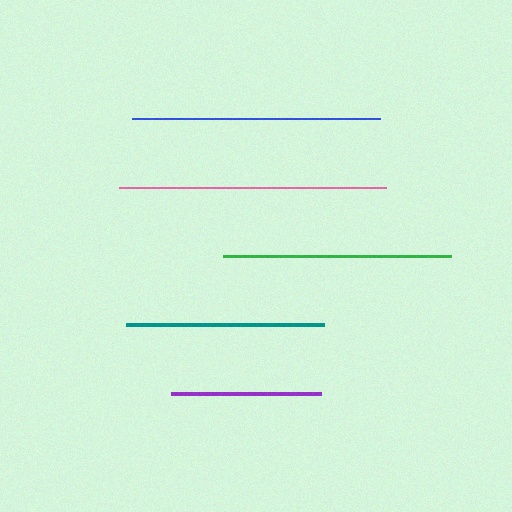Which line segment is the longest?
The pink line is the longest at approximately 267 pixels.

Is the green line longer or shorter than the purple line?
The green line is longer than the purple line.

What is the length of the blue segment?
The blue segment is approximately 248 pixels long.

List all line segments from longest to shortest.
From longest to shortest: pink, blue, green, teal, purple.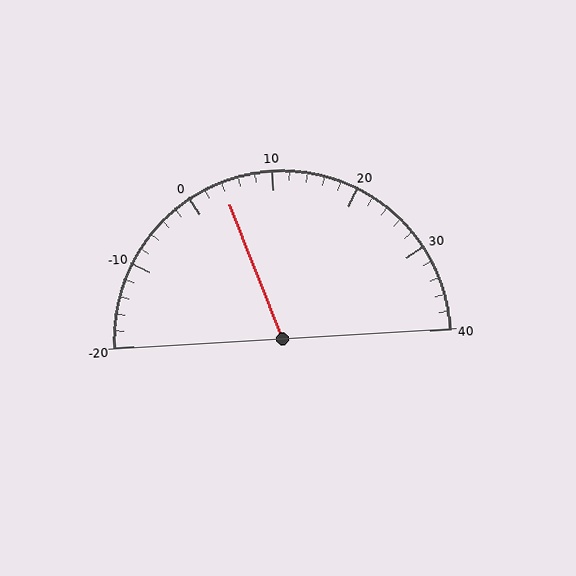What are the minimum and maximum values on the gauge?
The gauge ranges from -20 to 40.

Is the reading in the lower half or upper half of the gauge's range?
The reading is in the lower half of the range (-20 to 40).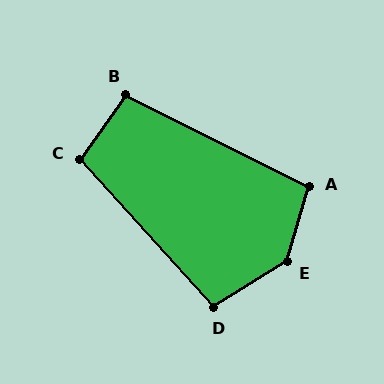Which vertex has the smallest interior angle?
B, at approximately 99 degrees.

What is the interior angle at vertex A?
Approximately 100 degrees (obtuse).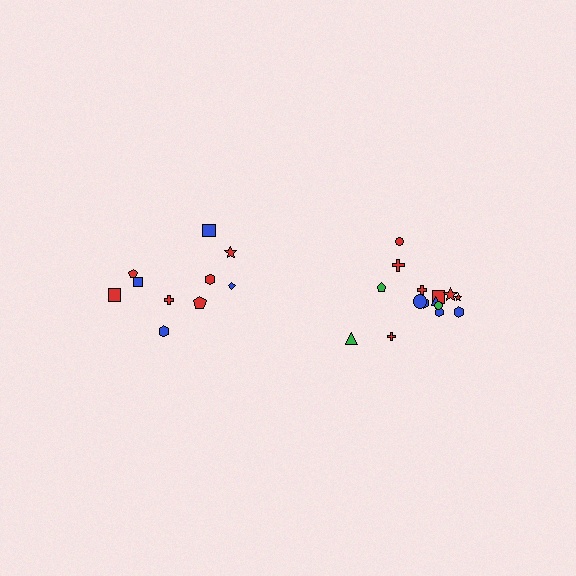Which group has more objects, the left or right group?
The right group.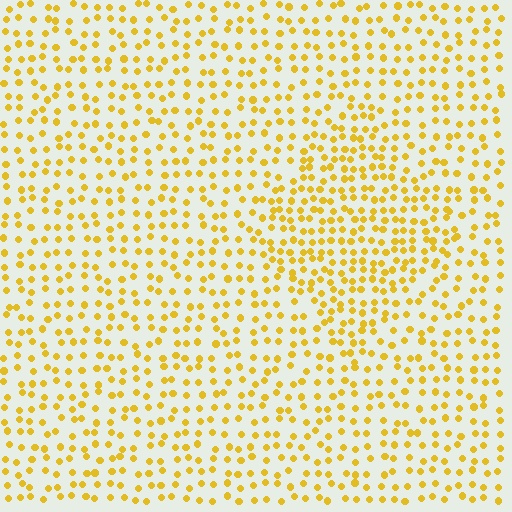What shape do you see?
I see a diamond.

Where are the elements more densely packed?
The elements are more densely packed inside the diamond boundary.